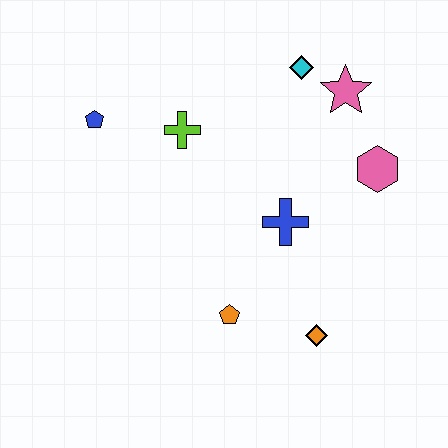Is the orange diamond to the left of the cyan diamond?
No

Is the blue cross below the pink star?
Yes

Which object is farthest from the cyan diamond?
The orange diamond is farthest from the cyan diamond.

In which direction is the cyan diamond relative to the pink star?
The cyan diamond is to the left of the pink star.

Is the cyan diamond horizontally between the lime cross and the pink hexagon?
Yes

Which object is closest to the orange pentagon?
The orange diamond is closest to the orange pentagon.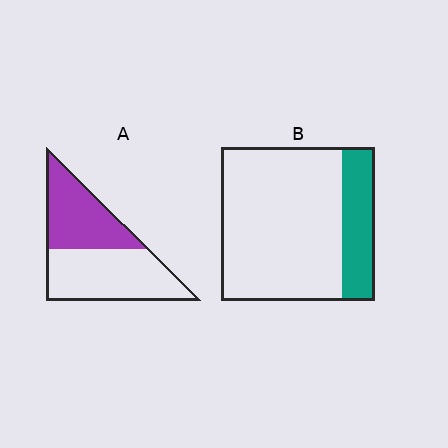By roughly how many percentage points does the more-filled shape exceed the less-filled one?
By roughly 25 percentage points (A over B).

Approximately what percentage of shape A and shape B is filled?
A is approximately 45% and B is approximately 20%.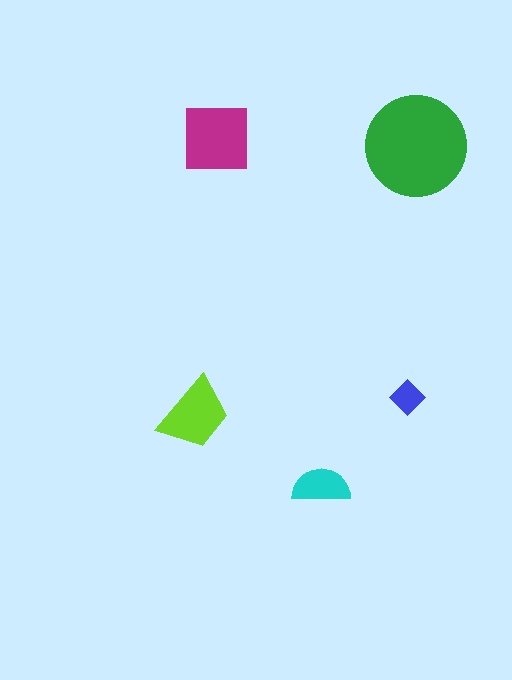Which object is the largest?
The green circle.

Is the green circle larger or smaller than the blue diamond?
Larger.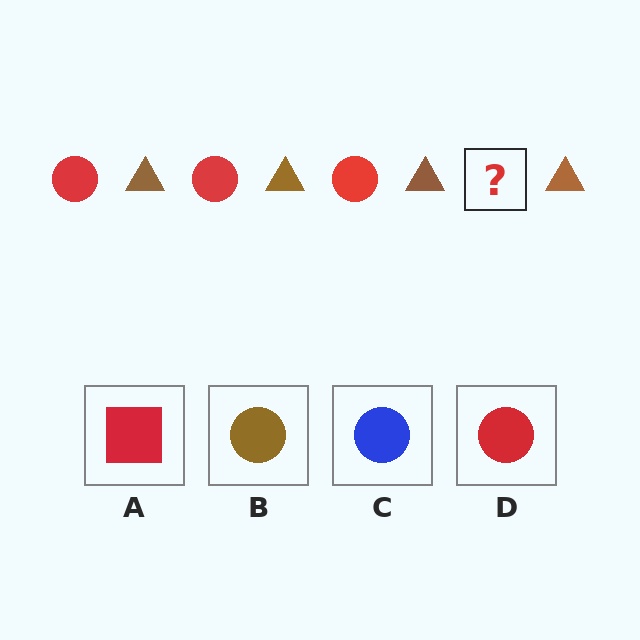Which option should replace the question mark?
Option D.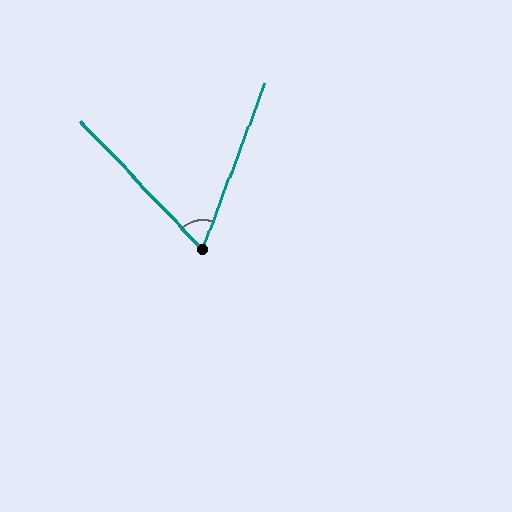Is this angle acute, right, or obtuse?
It is acute.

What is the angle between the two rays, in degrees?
Approximately 64 degrees.